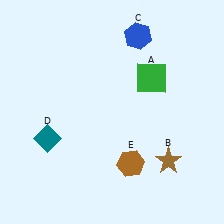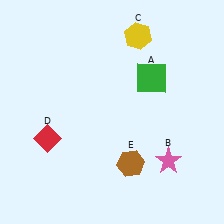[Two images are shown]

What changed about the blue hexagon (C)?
In Image 1, C is blue. In Image 2, it changed to yellow.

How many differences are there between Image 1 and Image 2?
There are 3 differences between the two images.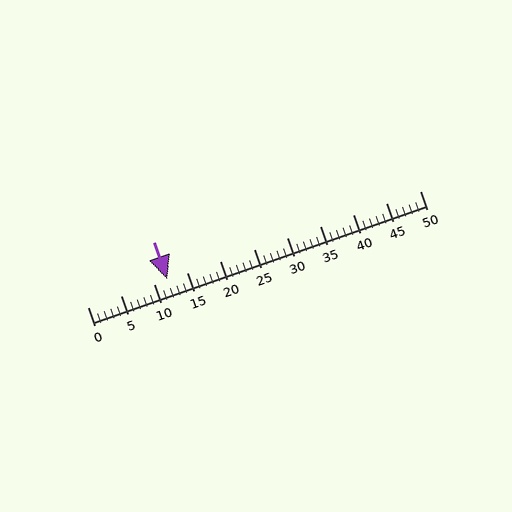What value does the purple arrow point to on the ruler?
The purple arrow points to approximately 12.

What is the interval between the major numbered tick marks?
The major tick marks are spaced 5 units apart.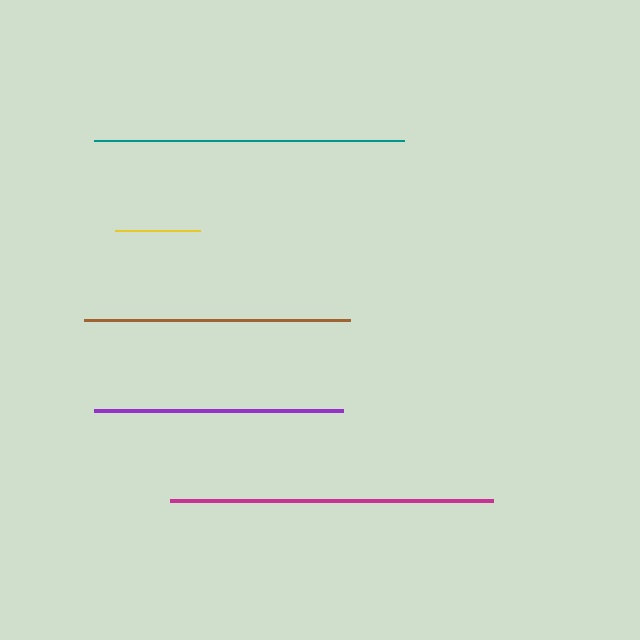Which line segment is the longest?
The magenta line is the longest at approximately 324 pixels.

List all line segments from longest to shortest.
From longest to shortest: magenta, teal, brown, purple, yellow.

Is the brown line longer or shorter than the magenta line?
The magenta line is longer than the brown line.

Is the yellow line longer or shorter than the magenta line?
The magenta line is longer than the yellow line.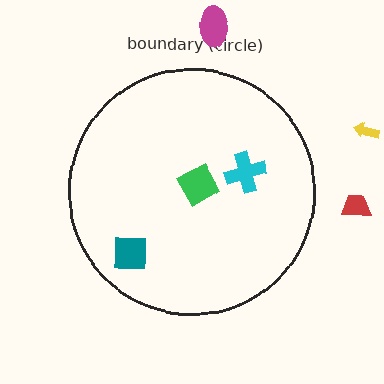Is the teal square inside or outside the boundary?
Inside.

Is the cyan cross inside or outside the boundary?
Inside.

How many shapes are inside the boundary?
3 inside, 3 outside.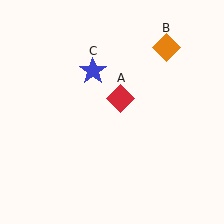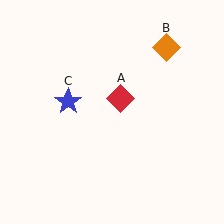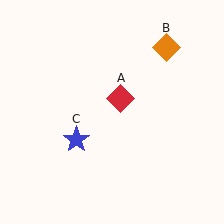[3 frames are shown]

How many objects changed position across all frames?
1 object changed position: blue star (object C).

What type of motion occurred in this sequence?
The blue star (object C) rotated counterclockwise around the center of the scene.